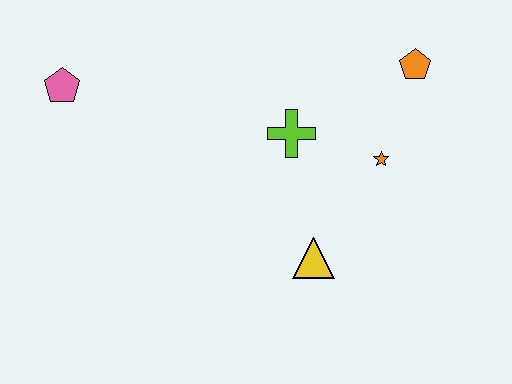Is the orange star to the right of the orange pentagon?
No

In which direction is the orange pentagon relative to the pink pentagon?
The orange pentagon is to the right of the pink pentagon.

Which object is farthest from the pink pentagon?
The orange pentagon is farthest from the pink pentagon.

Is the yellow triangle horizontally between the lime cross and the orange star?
Yes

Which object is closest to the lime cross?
The orange star is closest to the lime cross.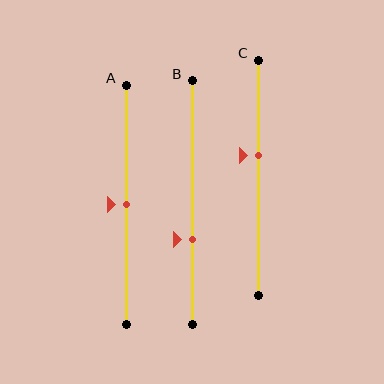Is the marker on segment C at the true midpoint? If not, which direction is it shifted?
No, the marker on segment C is shifted upward by about 10% of the segment length.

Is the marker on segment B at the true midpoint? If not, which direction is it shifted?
No, the marker on segment B is shifted downward by about 15% of the segment length.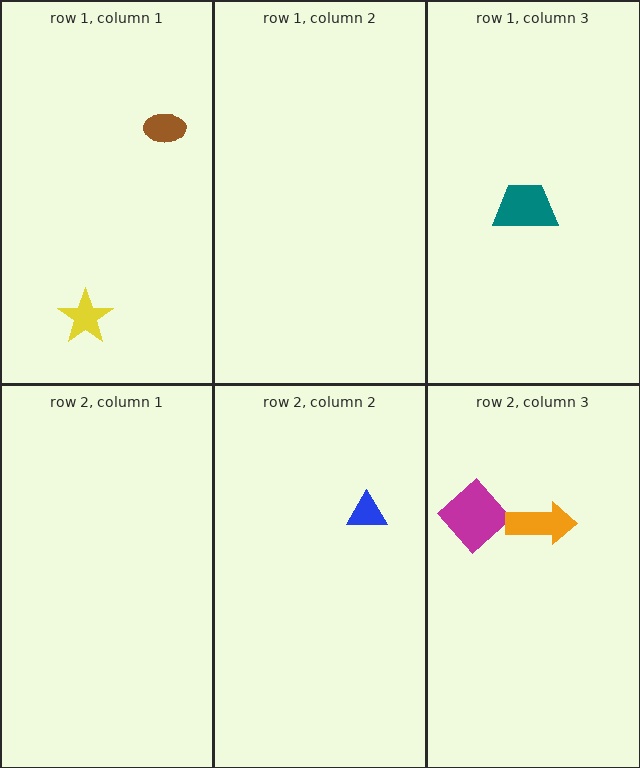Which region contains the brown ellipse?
The row 1, column 1 region.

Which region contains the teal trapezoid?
The row 1, column 3 region.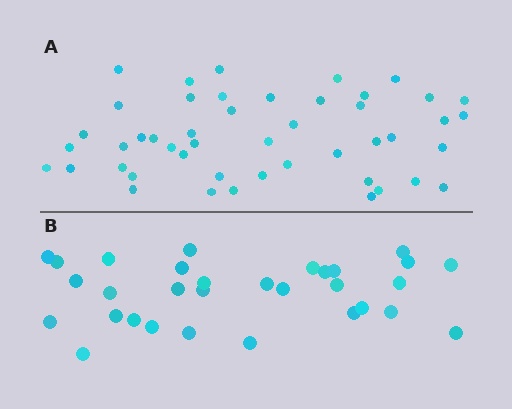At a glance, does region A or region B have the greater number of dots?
Region A (the top region) has more dots.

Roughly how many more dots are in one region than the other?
Region A has approximately 15 more dots than region B.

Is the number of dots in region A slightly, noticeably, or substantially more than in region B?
Region A has substantially more. The ratio is roughly 1.5 to 1.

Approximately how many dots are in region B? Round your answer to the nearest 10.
About 30 dots. (The exact count is 31, which rounds to 30.)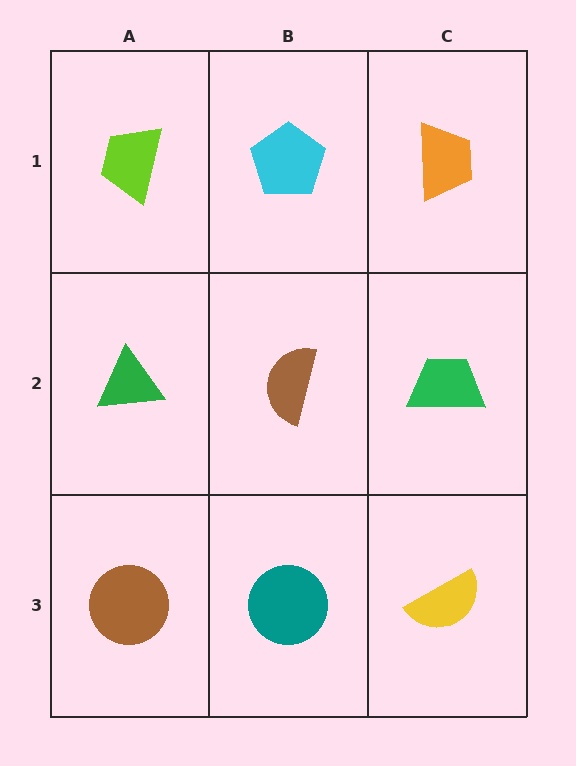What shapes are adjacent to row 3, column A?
A green triangle (row 2, column A), a teal circle (row 3, column B).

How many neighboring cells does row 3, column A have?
2.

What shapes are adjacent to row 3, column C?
A green trapezoid (row 2, column C), a teal circle (row 3, column B).